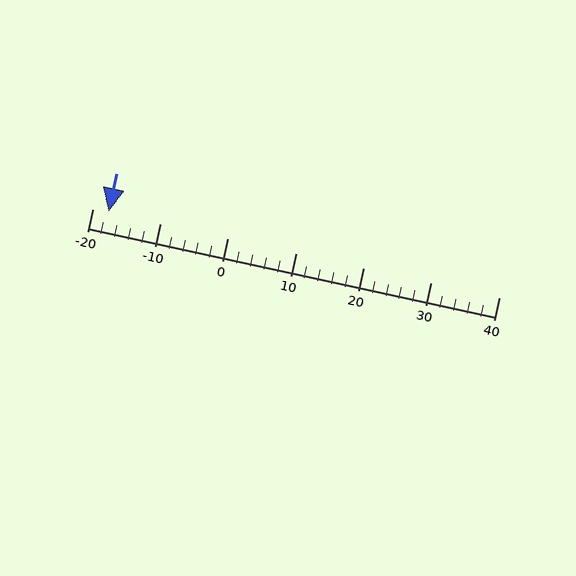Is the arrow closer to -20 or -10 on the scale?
The arrow is closer to -20.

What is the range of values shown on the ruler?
The ruler shows values from -20 to 40.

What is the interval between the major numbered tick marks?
The major tick marks are spaced 10 units apart.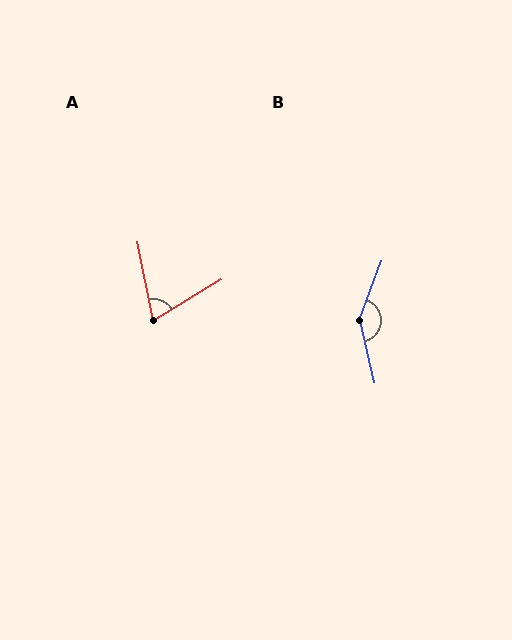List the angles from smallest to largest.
A (70°), B (146°).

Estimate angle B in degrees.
Approximately 146 degrees.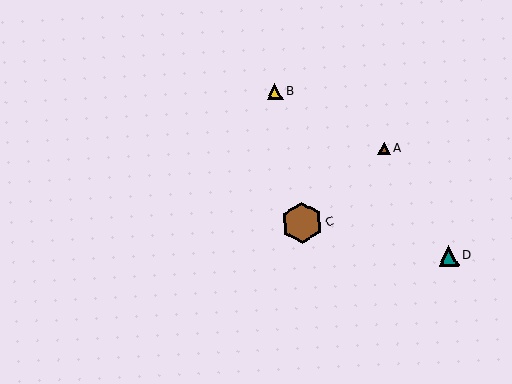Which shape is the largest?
The brown hexagon (labeled C) is the largest.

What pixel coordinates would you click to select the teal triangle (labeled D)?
Click at (449, 256) to select the teal triangle D.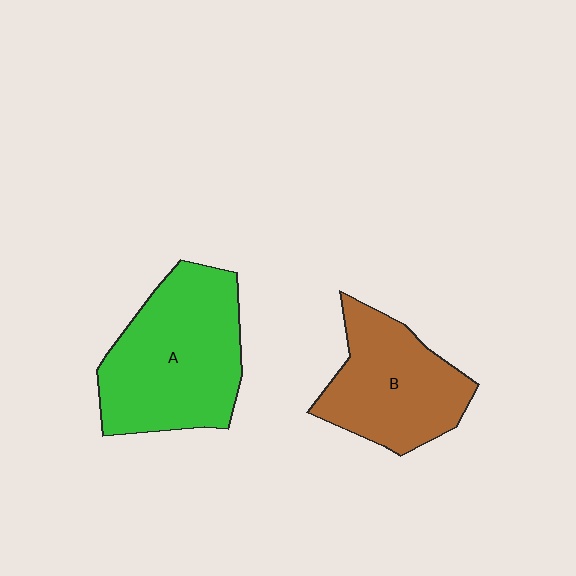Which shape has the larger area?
Shape A (green).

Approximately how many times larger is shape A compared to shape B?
Approximately 1.3 times.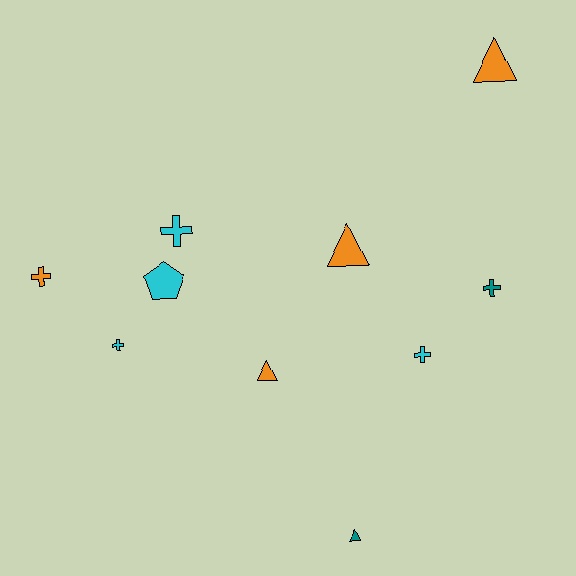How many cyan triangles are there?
There are no cyan triangles.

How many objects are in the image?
There are 10 objects.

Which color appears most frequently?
Cyan, with 4 objects.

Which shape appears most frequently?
Cross, with 5 objects.